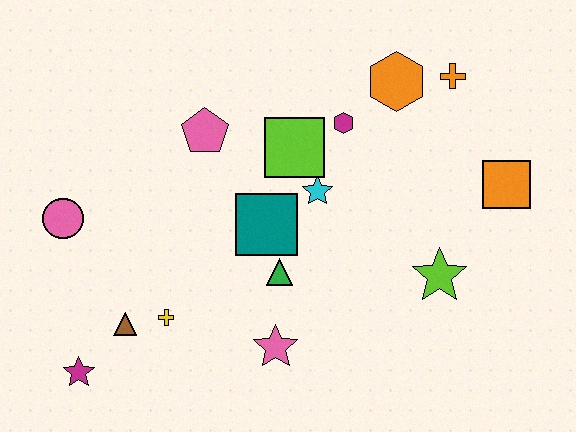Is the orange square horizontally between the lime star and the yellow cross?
No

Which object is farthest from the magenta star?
The orange cross is farthest from the magenta star.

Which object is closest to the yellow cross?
The brown triangle is closest to the yellow cross.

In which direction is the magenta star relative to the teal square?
The magenta star is to the left of the teal square.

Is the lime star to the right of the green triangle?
Yes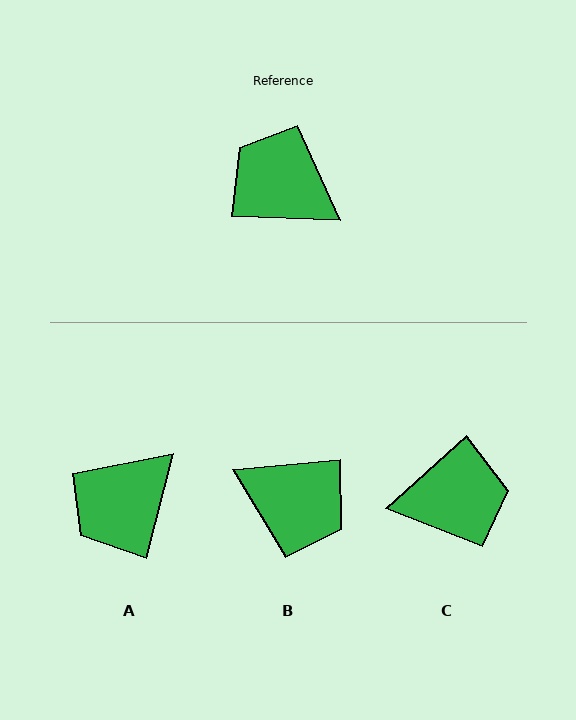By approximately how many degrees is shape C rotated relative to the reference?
Approximately 136 degrees clockwise.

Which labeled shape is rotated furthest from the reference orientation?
B, about 173 degrees away.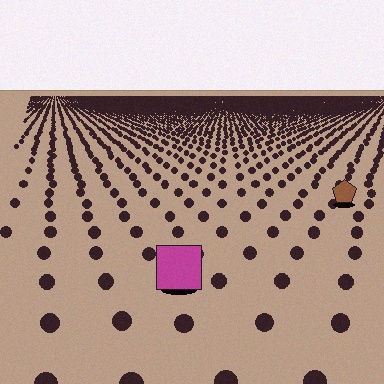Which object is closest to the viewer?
The magenta square is closest. The texture marks near it are larger and more spread out.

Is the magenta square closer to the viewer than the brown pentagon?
Yes. The magenta square is closer — you can tell from the texture gradient: the ground texture is coarser near it.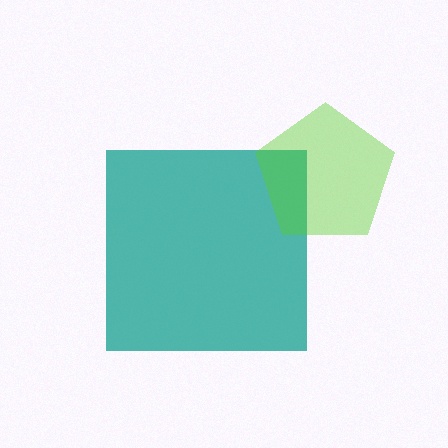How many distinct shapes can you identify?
There are 2 distinct shapes: a teal square, a lime pentagon.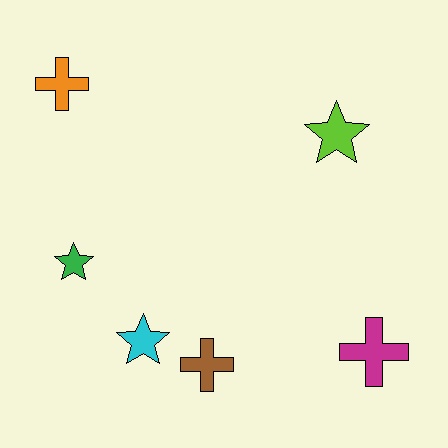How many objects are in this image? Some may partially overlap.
There are 6 objects.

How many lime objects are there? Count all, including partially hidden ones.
There is 1 lime object.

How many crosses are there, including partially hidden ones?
There are 3 crosses.